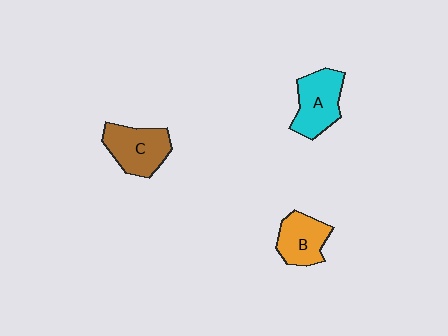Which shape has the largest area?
Shape C (brown).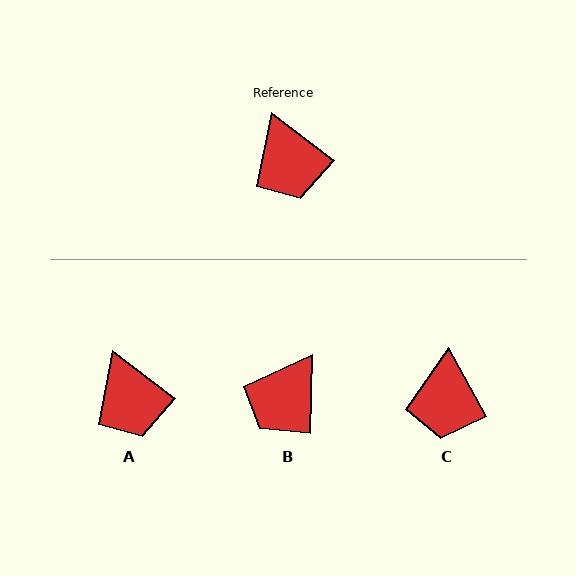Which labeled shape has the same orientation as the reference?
A.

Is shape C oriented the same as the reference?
No, it is off by about 24 degrees.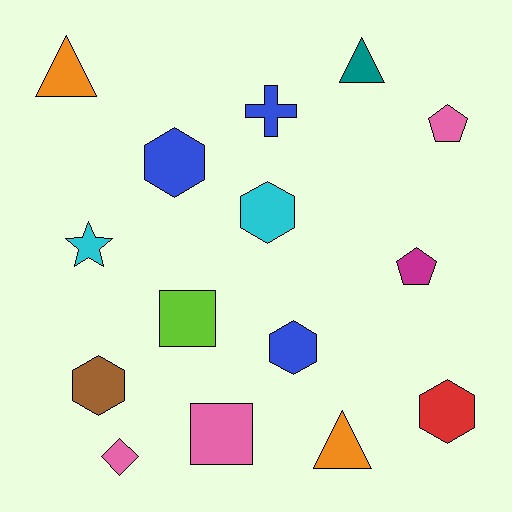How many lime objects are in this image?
There is 1 lime object.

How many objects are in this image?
There are 15 objects.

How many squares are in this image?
There are 2 squares.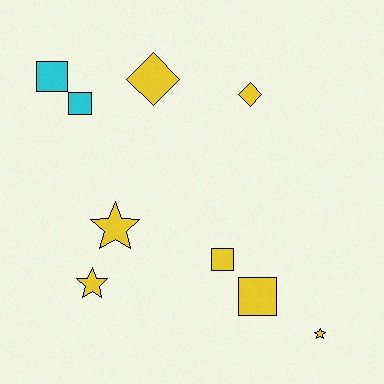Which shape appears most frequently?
Square, with 4 objects.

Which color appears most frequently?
Yellow, with 7 objects.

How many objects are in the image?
There are 9 objects.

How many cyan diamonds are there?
There are no cyan diamonds.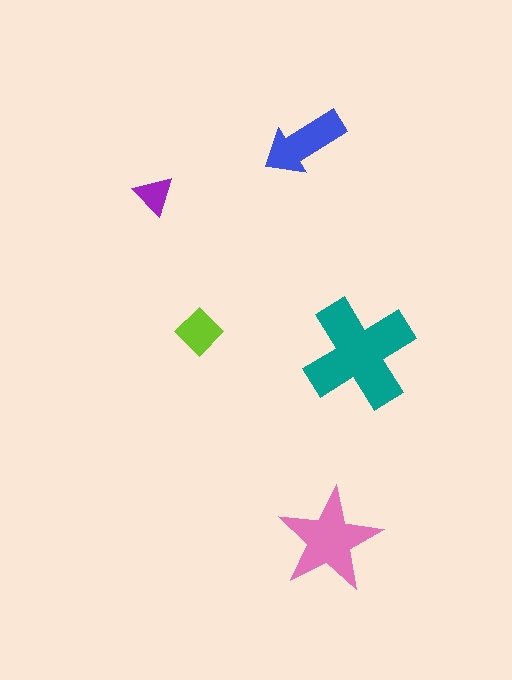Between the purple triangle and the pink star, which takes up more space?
The pink star.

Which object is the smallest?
The purple triangle.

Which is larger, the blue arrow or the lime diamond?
The blue arrow.